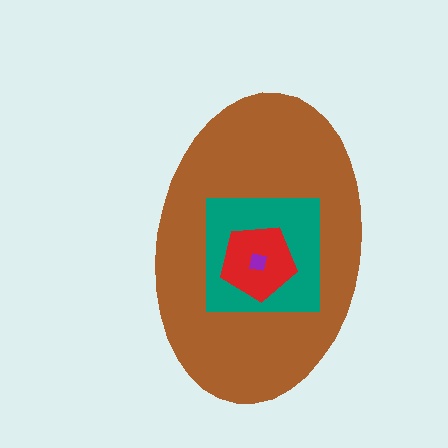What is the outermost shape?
The brown ellipse.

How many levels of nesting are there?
4.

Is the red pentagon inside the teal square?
Yes.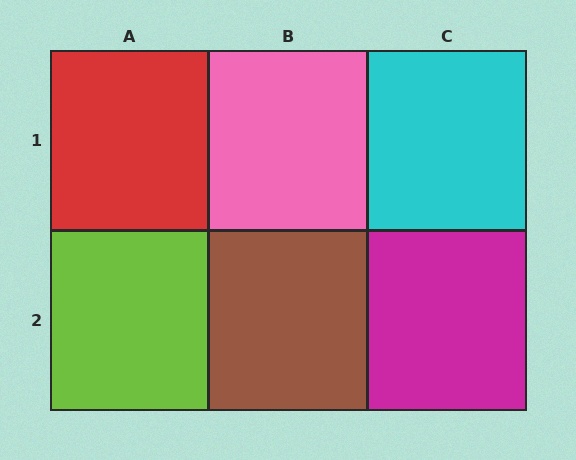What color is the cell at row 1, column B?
Pink.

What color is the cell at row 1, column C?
Cyan.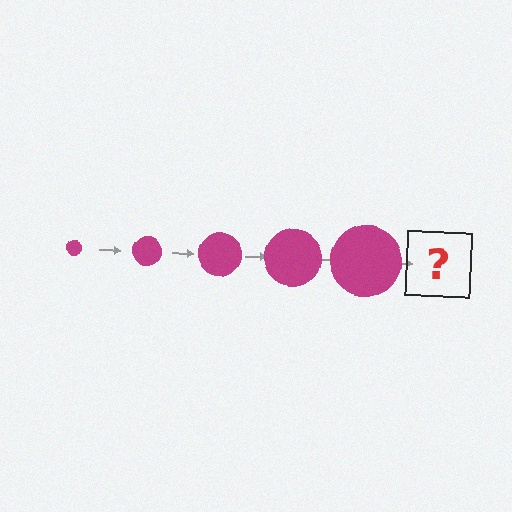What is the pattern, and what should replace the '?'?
The pattern is that the circle gets progressively larger each step. The '?' should be a magenta circle, larger than the previous one.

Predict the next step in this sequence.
The next step is a magenta circle, larger than the previous one.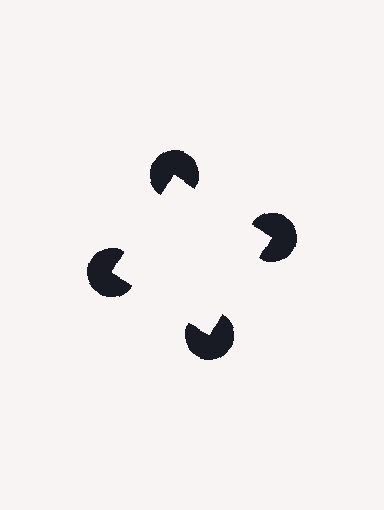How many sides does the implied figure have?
4 sides.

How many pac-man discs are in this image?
There are 4 — one at each vertex of the illusory square.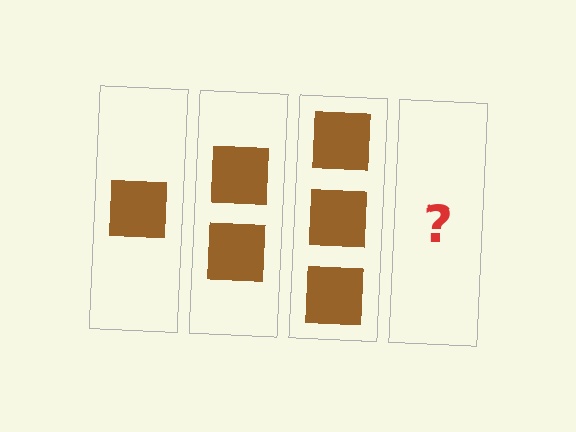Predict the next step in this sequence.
The next step is 4 squares.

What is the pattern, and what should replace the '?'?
The pattern is that each step adds one more square. The '?' should be 4 squares.